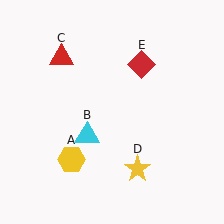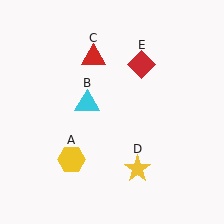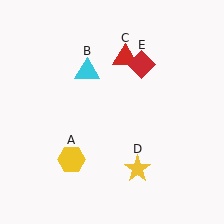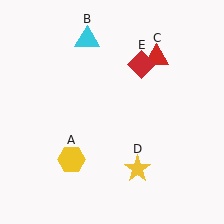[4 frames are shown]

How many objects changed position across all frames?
2 objects changed position: cyan triangle (object B), red triangle (object C).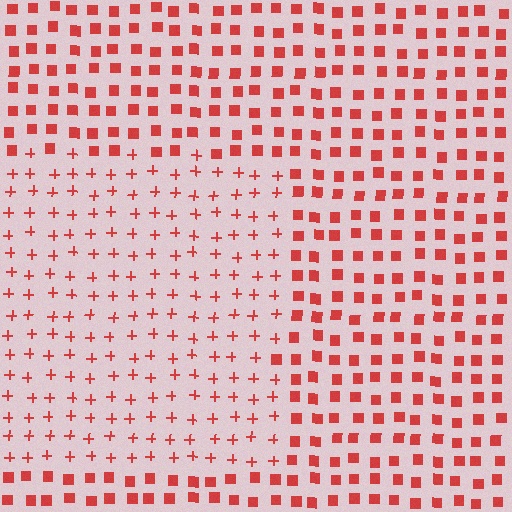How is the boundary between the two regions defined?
The boundary is defined by a change in element shape: plus signs inside vs. squares outside. All elements share the same color and spacing.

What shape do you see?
I see a rectangle.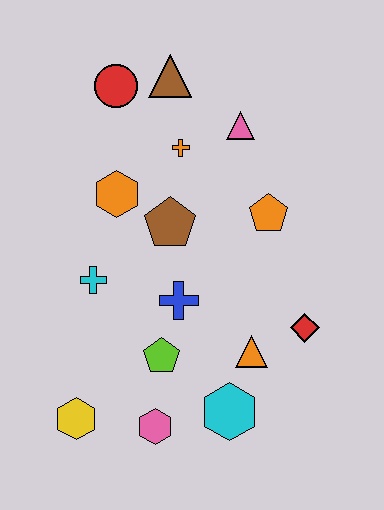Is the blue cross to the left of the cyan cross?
No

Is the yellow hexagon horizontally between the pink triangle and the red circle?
No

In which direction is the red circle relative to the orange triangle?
The red circle is above the orange triangle.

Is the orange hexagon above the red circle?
No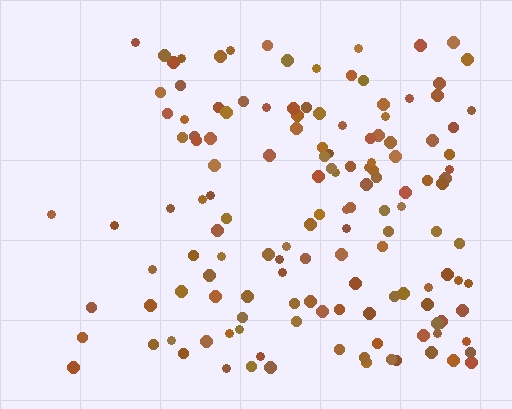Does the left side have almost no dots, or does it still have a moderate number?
Still a moderate number, just noticeably fewer than the right.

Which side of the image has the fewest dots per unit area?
The left.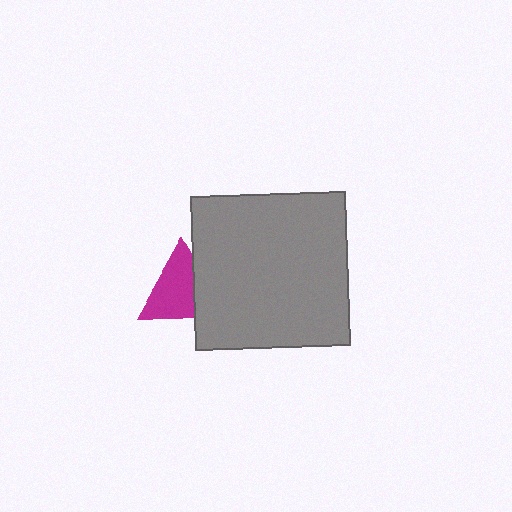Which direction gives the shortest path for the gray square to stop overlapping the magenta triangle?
Moving right gives the shortest separation.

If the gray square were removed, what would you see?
You would see the complete magenta triangle.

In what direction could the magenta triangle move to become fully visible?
The magenta triangle could move left. That would shift it out from behind the gray square entirely.